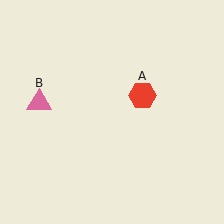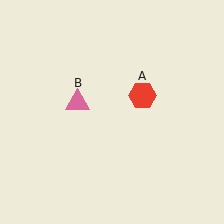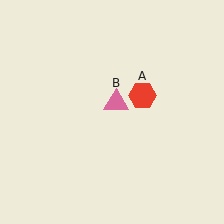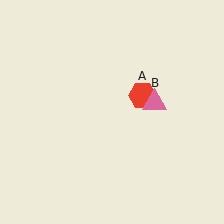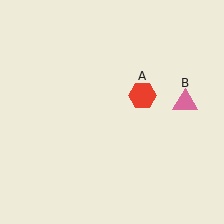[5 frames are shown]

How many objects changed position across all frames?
1 object changed position: pink triangle (object B).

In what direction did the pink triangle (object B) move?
The pink triangle (object B) moved right.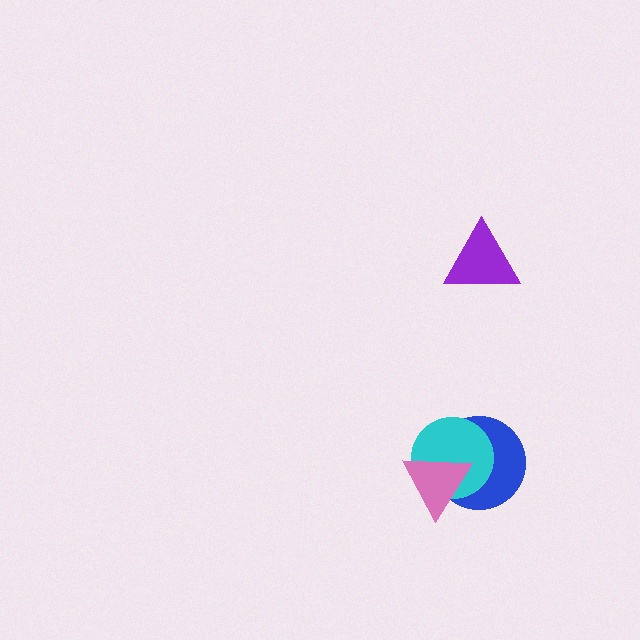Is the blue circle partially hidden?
Yes, it is partially covered by another shape.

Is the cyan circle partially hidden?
Yes, it is partially covered by another shape.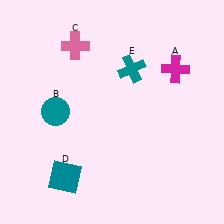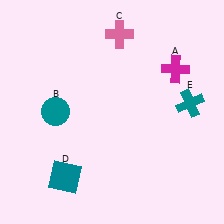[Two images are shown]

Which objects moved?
The objects that moved are: the pink cross (C), the teal cross (E).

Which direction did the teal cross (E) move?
The teal cross (E) moved right.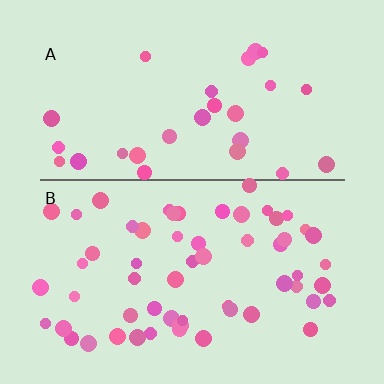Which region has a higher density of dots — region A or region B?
B (the bottom).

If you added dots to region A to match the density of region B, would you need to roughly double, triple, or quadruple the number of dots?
Approximately double.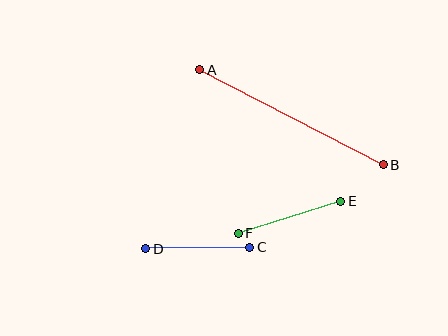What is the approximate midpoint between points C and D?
The midpoint is at approximately (198, 248) pixels.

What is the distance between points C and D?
The distance is approximately 104 pixels.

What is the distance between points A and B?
The distance is approximately 207 pixels.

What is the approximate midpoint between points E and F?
The midpoint is at approximately (289, 217) pixels.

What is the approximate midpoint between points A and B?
The midpoint is at approximately (291, 117) pixels.